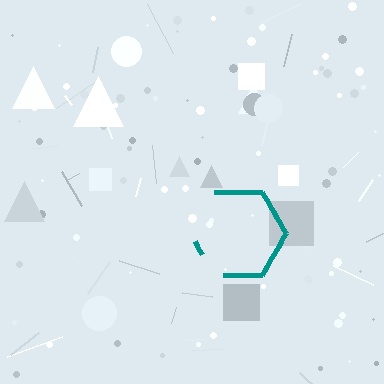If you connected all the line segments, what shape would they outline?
They would outline a hexagon.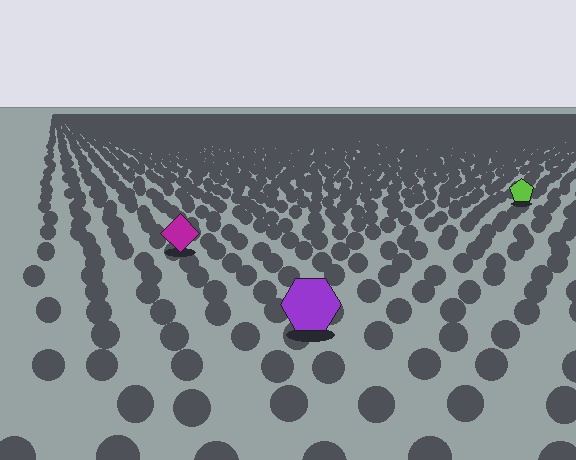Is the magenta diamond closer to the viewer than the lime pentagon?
Yes. The magenta diamond is closer — you can tell from the texture gradient: the ground texture is coarser near it.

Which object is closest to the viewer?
The purple hexagon is closest. The texture marks near it are larger and more spread out.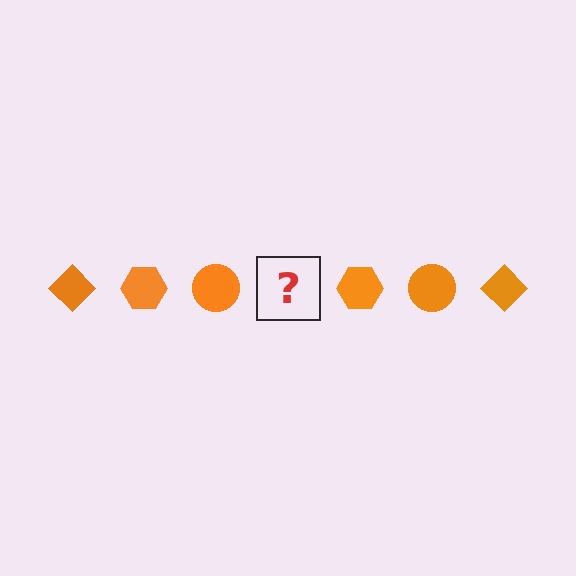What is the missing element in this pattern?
The missing element is an orange diamond.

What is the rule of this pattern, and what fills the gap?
The rule is that the pattern cycles through diamond, hexagon, circle shapes in orange. The gap should be filled with an orange diamond.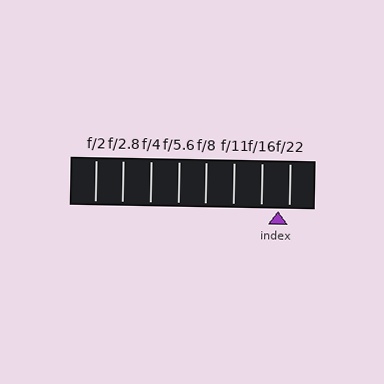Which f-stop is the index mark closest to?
The index mark is closest to f/22.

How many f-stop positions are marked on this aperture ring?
There are 8 f-stop positions marked.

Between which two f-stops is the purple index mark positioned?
The index mark is between f/16 and f/22.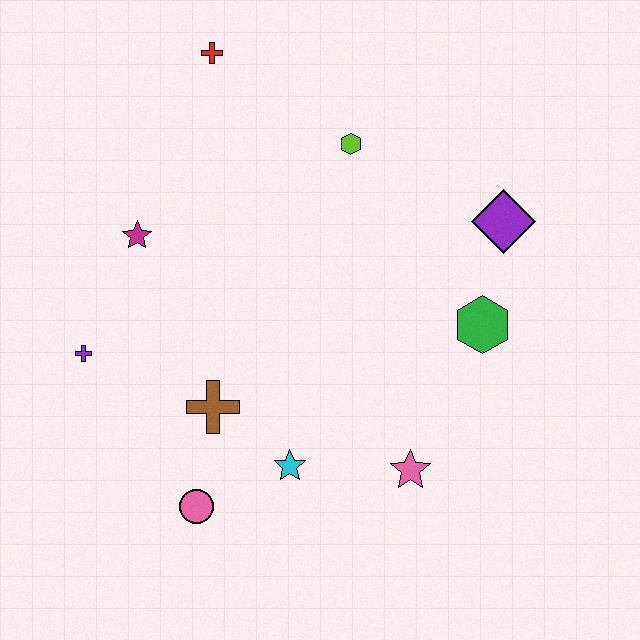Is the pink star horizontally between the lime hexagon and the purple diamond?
Yes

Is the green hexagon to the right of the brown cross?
Yes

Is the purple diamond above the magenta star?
Yes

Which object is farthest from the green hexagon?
The purple cross is farthest from the green hexagon.